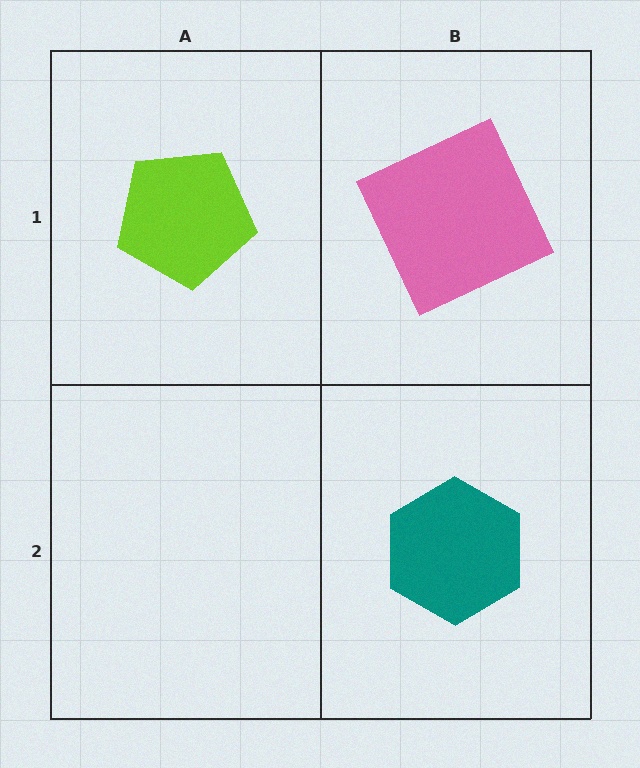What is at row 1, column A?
A lime pentagon.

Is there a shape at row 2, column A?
No, that cell is empty.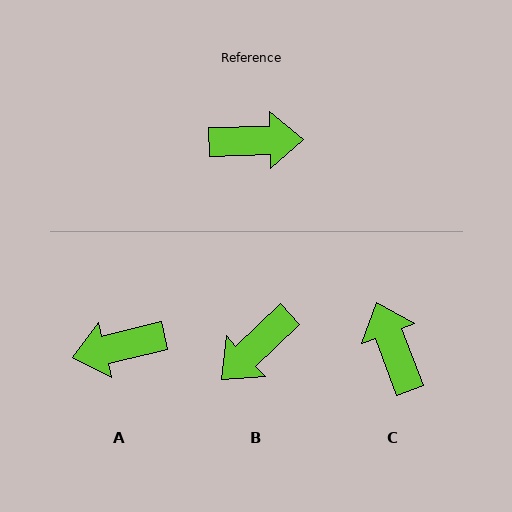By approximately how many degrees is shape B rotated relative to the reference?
Approximately 138 degrees clockwise.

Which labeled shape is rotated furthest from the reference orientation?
A, about 168 degrees away.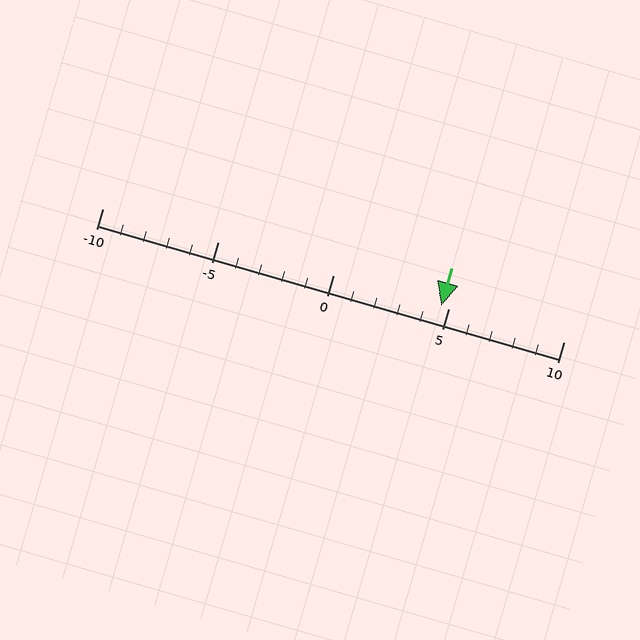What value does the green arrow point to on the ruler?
The green arrow points to approximately 5.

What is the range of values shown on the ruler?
The ruler shows values from -10 to 10.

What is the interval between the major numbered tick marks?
The major tick marks are spaced 5 units apart.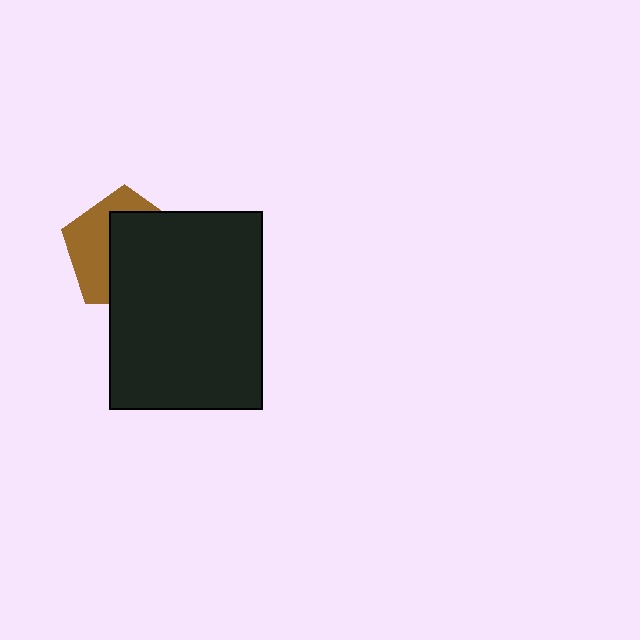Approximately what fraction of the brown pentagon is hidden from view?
Roughly 58% of the brown pentagon is hidden behind the black rectangle.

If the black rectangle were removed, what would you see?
You would see the complete brown pentagon.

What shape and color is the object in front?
The object in front is a black rectangle.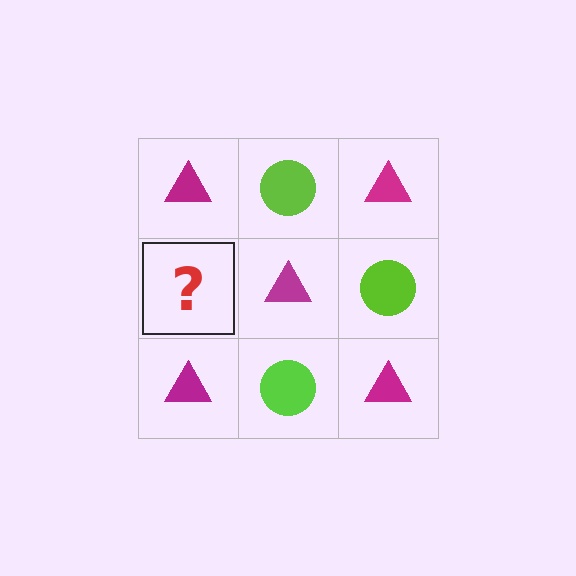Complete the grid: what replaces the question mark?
The question mark should be replaced with a lime circle.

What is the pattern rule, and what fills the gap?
The rule is that it alternates magenta triangle and lime circle in a checkerboard pattern. The gap should be filled with a lime circle.